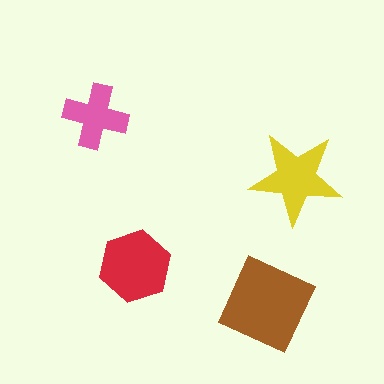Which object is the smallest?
The pink cross.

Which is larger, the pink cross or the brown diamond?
The brown diamond.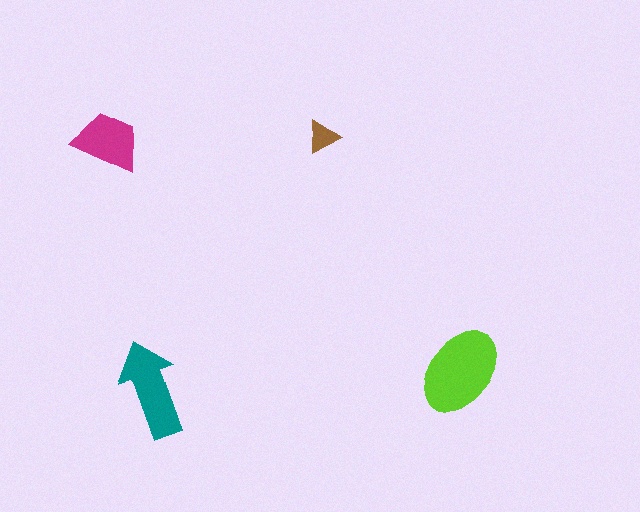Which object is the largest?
The lime ellipse.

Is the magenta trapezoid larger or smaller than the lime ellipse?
Smaller.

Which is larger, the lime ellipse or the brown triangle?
The lime ellipse.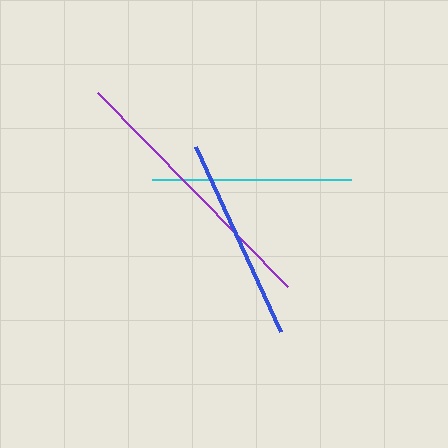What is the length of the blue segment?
The blue segment is approximately 203 pixels long.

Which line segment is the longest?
The purple line is the longest at approximately 271 pixels.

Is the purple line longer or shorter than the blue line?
The purple line is longer than the blue line.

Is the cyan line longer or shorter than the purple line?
The purple line is longer than the cyan line.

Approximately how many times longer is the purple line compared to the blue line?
The purple line is approximately 1.3 times the length of the blue line.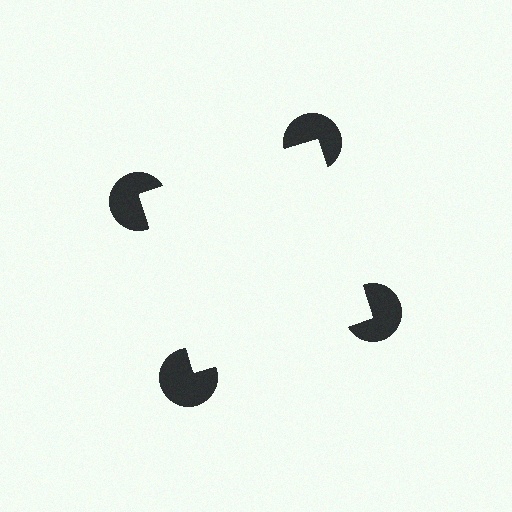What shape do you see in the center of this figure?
An illusory square — its edges are inferred from the aligned wedge cuts in the pac-man discs, not physically drawn.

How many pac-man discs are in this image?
There are 4 — one at each vertex of the illusory square.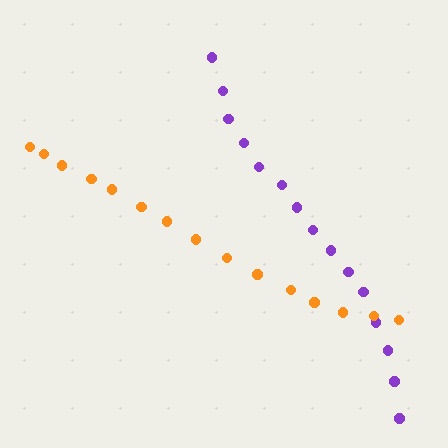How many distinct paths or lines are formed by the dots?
There are 2 distinct paths.